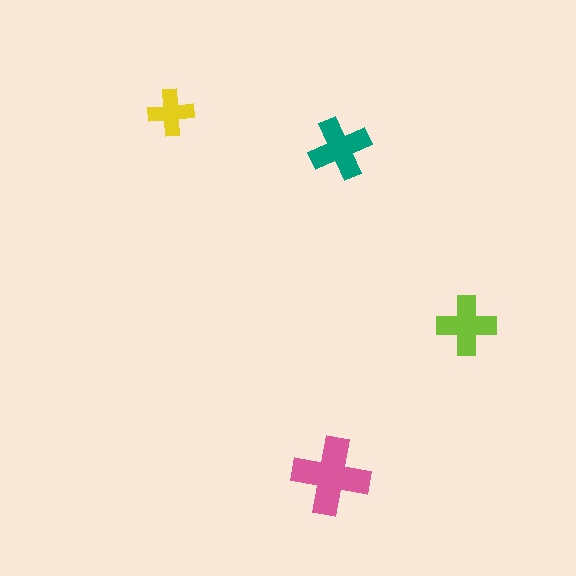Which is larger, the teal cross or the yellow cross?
The teal one.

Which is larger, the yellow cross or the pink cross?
The pink one.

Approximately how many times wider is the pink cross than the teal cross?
About 1.5 times wider.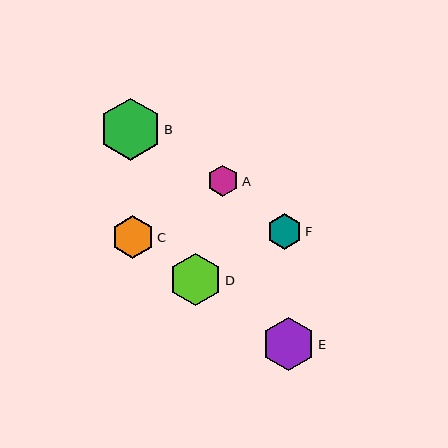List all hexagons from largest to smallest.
From largest to smallest: B, E, D, C, F, A.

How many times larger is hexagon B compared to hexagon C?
Hexagon B is approximately 1.4 times the size of hexagon C.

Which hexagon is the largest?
Hexagon B is the largest with a size of approximately 62 pixels.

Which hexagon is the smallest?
Hexagon A is the smallest with a size of approximately 31 pixels.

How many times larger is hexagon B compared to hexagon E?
Hexagon B is approximately 1.2 times the size of hexagon E.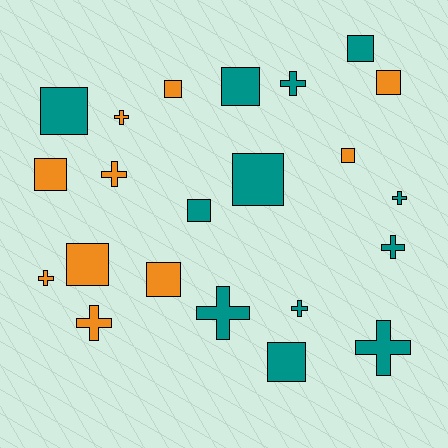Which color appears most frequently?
Teal, with 12 objects.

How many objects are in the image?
There are 22 objects.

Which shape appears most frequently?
Square, with 12 objects.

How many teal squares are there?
There are 6 teal squares.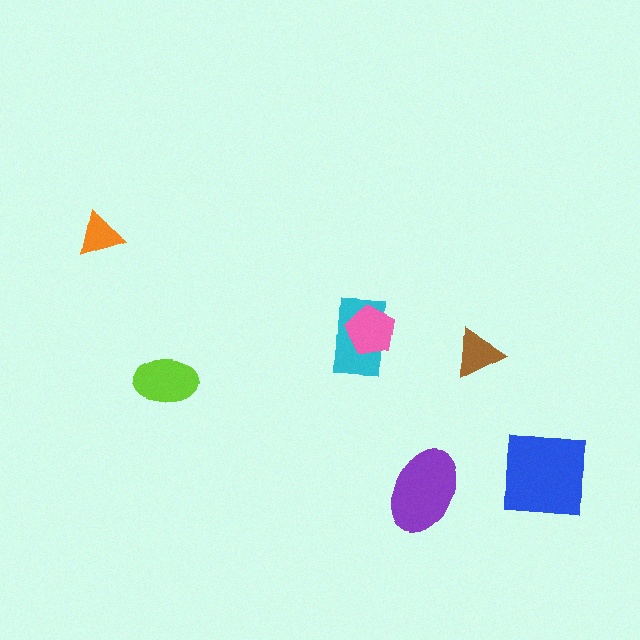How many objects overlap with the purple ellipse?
0 objects overlap with the purple ellipse.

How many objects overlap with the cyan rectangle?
1 object overlaps with the cyan rectangle.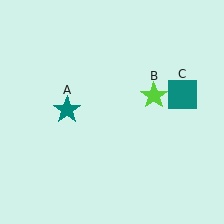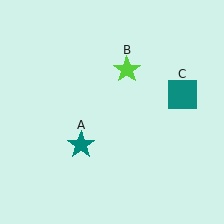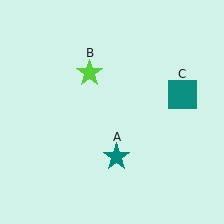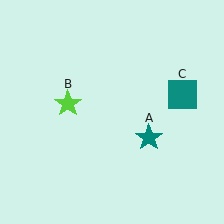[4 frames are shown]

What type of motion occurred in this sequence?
The teal star (object A), lime star (object B) rotated counterclockwise around the center of the scene.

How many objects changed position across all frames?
2 objects changed position: teal star (object A), lime star (object B).